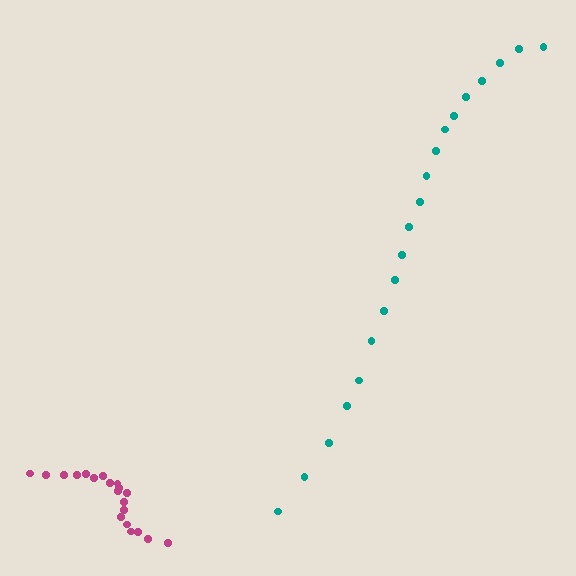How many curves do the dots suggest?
There are 2 distinct paths.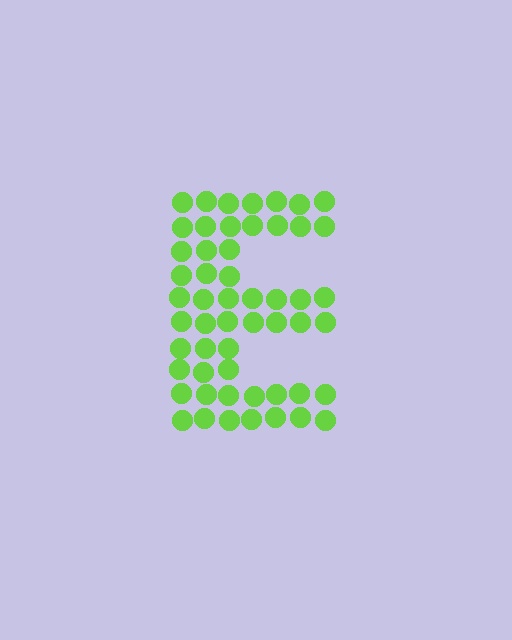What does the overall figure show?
The overall figure shows the letter E.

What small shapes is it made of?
It is made of small circles.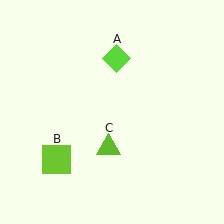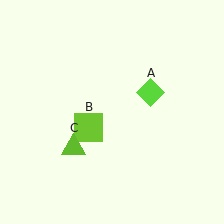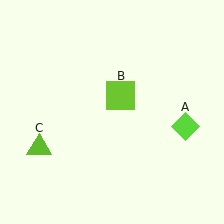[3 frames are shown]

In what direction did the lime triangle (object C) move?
The lime triangle (object C) moved left.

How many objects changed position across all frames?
3 objects changed position: lime diamond (object A), lime square (object B), lime triangle (object C).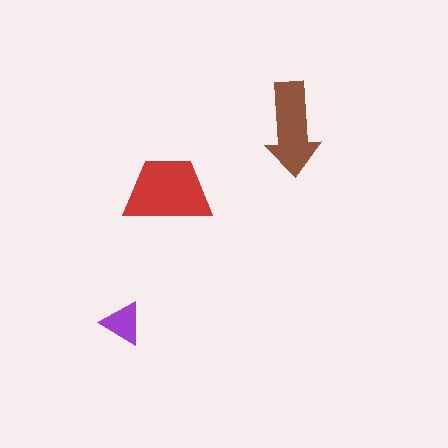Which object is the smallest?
The purple triangle.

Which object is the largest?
The red trapezoid.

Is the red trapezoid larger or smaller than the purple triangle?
Larger.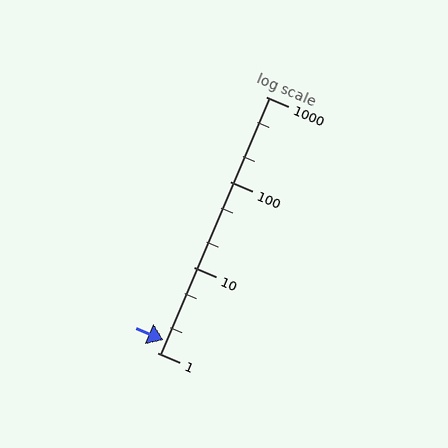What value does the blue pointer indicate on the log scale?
The pointer indicates approximately 1.4.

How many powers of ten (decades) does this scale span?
The scale spans 3 decades, from 1 to 1000.